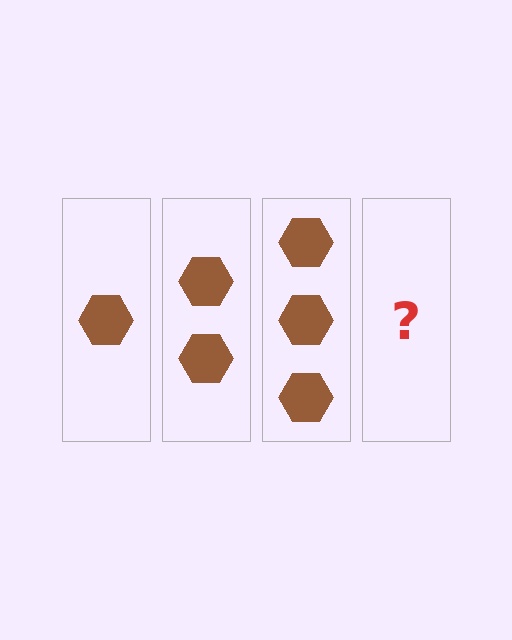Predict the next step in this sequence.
The next step is 4 hexagons.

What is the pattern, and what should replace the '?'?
The pattern is that each step adds one more hexagon. The '?' should be 4 hexagons.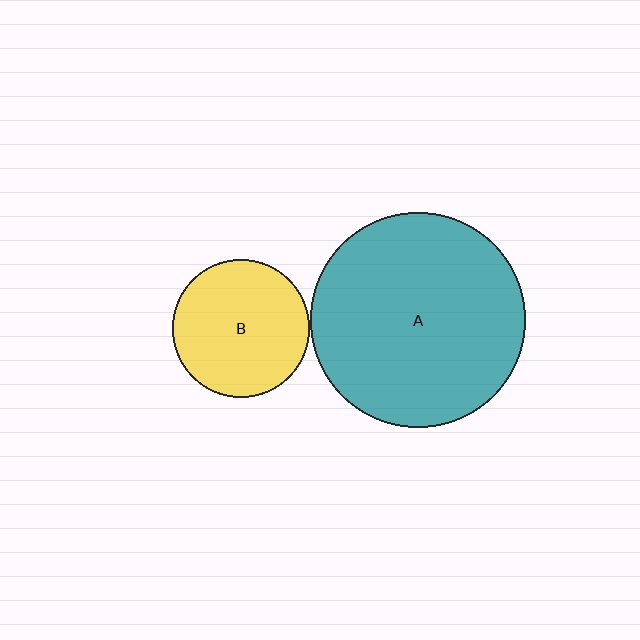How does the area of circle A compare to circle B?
Approximately 2.5 times.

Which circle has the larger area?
Circle A (teal).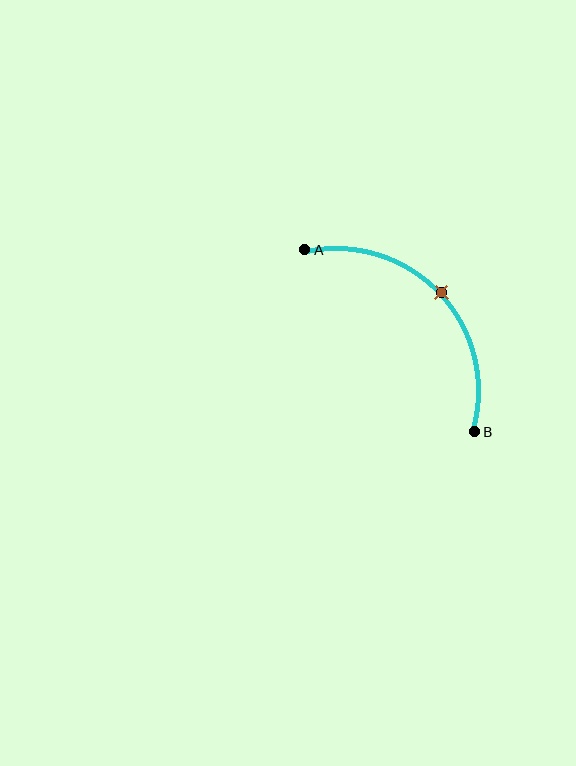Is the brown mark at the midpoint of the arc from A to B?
Yes. The brown mark lies on the arc at equal arc-length from both A and B — it is the arc midpoint.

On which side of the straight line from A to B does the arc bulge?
The arc bulges above and to the right of the straight line connecting A and B.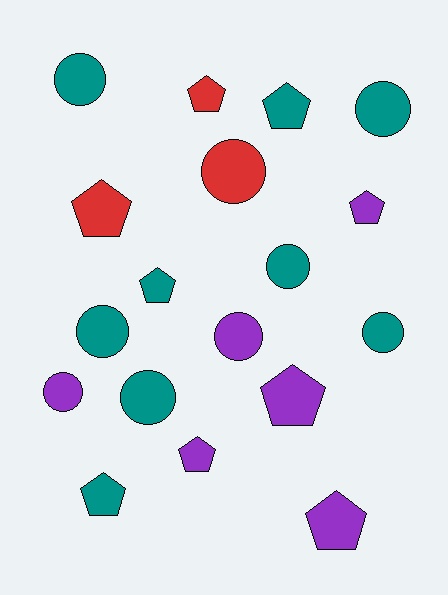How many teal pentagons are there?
There are 3 teal pentagons.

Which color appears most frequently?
Teal, with 9 objects.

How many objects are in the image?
There are 18 objects.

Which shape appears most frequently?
Circle, with 9 objects.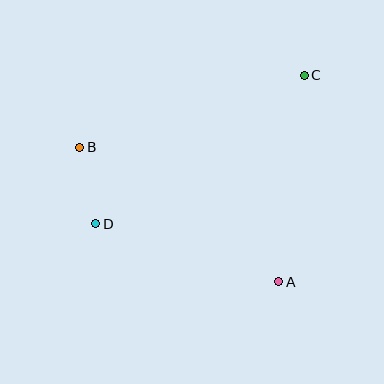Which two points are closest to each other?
Points B and D are closest to each other.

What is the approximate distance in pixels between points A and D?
The distance between A and D is approximately 192 pixels.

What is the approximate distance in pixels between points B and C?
The distance between B and C is approximately 236 pixels.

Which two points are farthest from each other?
Points C and D are farthest from each other.